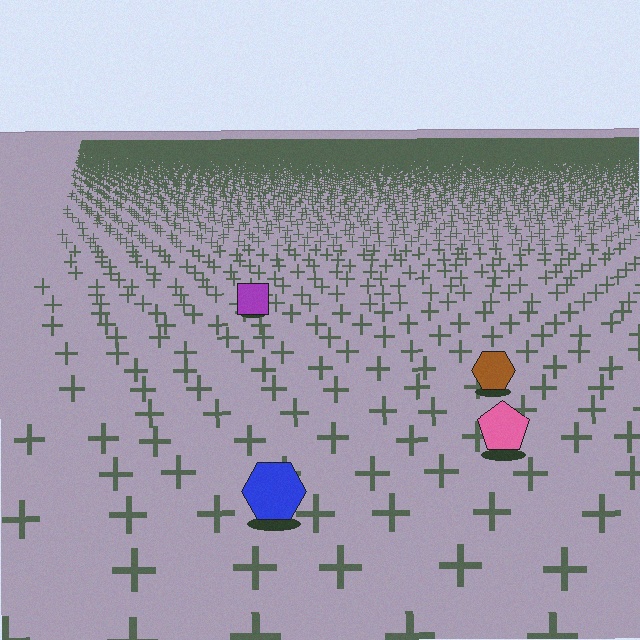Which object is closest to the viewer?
The blue hexagon is closest. The texture marks near it are larger and more spread out.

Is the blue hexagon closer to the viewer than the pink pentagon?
Yes. The blue hexagon is closer — you can tell from the texture gradient: the ground texture is coarser near it.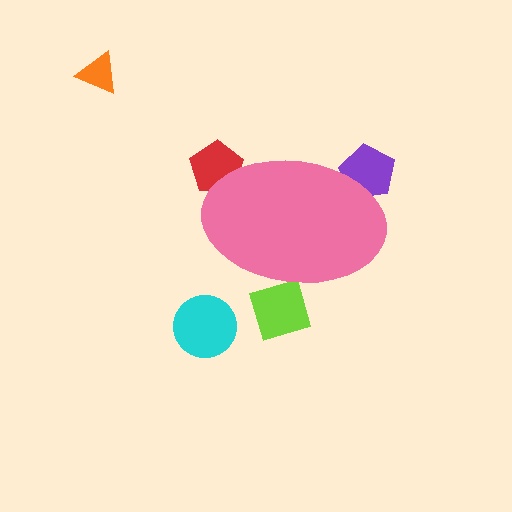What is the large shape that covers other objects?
A pink ellipse.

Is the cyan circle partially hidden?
No, the cyan circle is fully visible.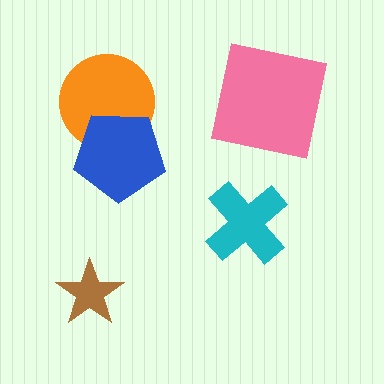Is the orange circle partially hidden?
Yes, it is partially covered by another shape.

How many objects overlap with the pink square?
0 objects overlap with the pink square.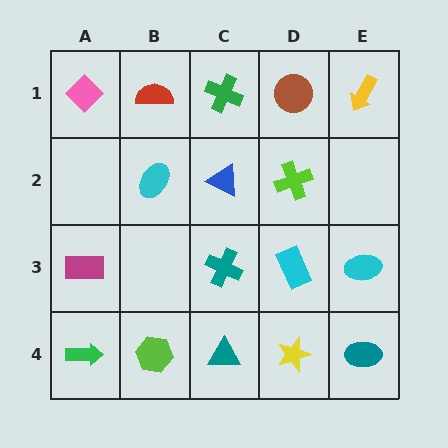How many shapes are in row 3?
4 shapes.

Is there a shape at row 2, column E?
No, that cell is empty.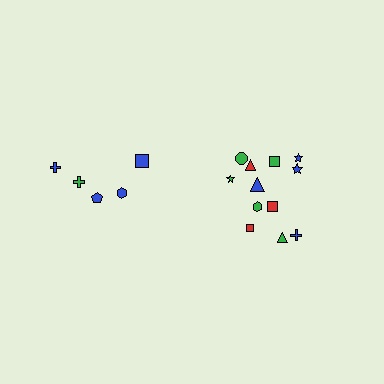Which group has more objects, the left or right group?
The right group.